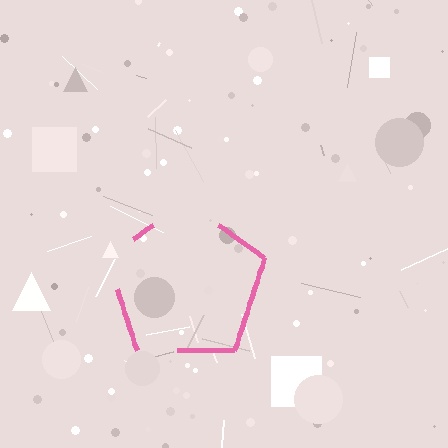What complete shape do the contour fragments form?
The contour fragments form a pentagon.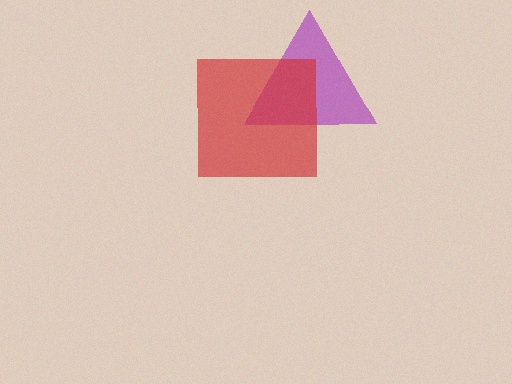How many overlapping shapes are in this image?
There are 2 overlapping shapes in the image.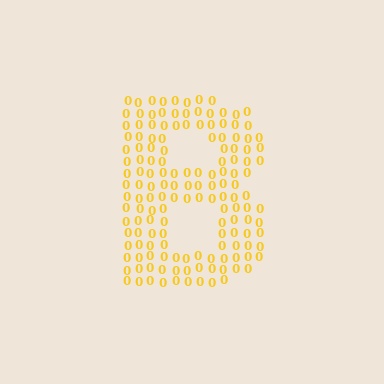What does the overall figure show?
The overall figure shows the letter B.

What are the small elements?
The small elements are digit 0's.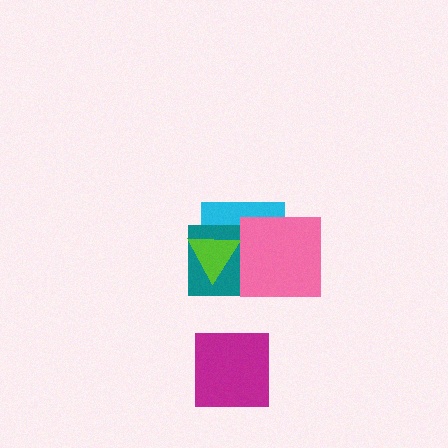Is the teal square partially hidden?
Yes, it is partially covered by another shape.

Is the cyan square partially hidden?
Yes, it is partially covered by another shape.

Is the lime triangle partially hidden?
No, no other shape covers it.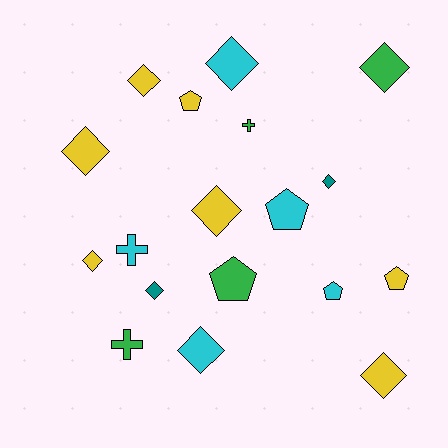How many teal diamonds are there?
There are 2 teal diamonds.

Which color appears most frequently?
Yellow, with 7 objects.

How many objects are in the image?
There are 18 objects.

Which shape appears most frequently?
Diamond, with 10 objects.